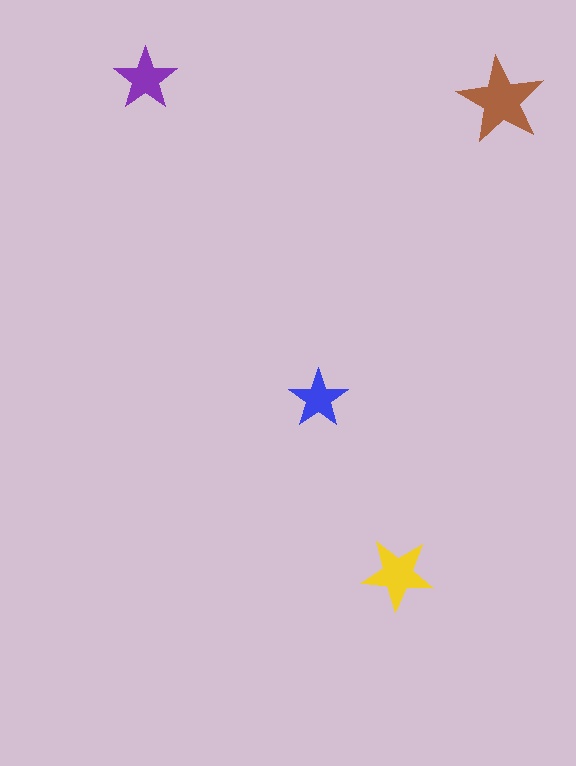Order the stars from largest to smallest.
the brown one, the yellow one, the purple one, the blue one.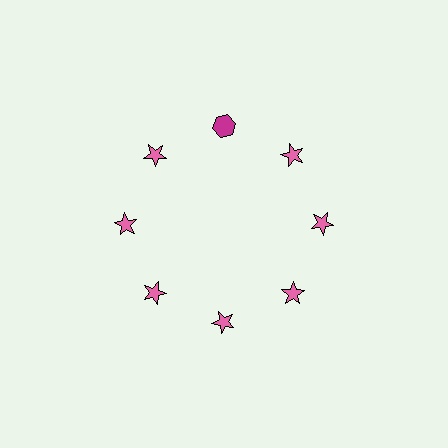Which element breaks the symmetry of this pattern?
The magenta hexagon at roughly the 12 o'clock position breaks the symmetry. All other shapes are pink stars.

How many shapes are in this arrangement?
There are 8 shapes arranged in a ring pattern.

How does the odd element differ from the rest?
It differs in both color (magenta instead of pink) and shape (hexagon instead of star).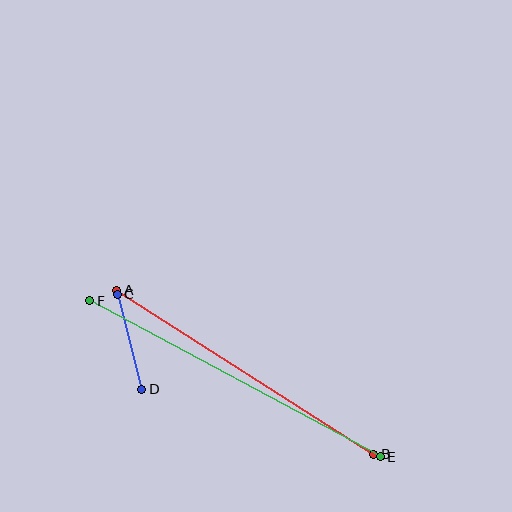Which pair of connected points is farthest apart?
Points E and F are farthest apart.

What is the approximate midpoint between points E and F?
The midpoint is at approximately (235, 379) pixels.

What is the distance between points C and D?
The distance is approximately 98 pixels.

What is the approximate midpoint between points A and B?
The midpoint is at approximately (245, 372) pixels.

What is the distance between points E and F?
The distance is approximately 330 pixels.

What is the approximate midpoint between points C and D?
The midpoint is at approximately (129, 342) pixels.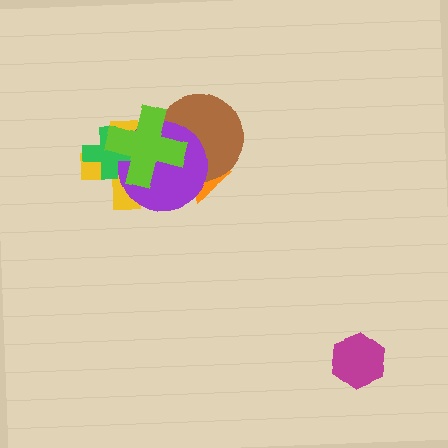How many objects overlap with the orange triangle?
2 objects overlap with the orange triangle.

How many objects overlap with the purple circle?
5 objects overlap with the purple circle.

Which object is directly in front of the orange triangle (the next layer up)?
The brown circle is directly in front of the orange triangle.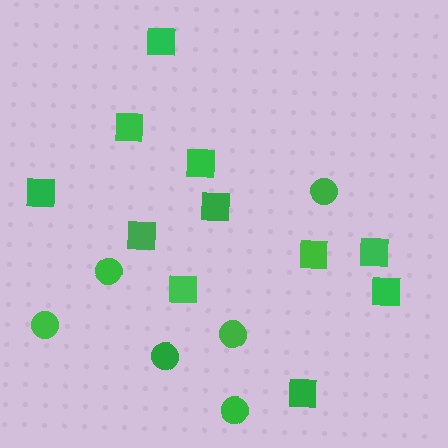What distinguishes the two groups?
There are 2 groups: one group of circles (6) and one group of squares (11).